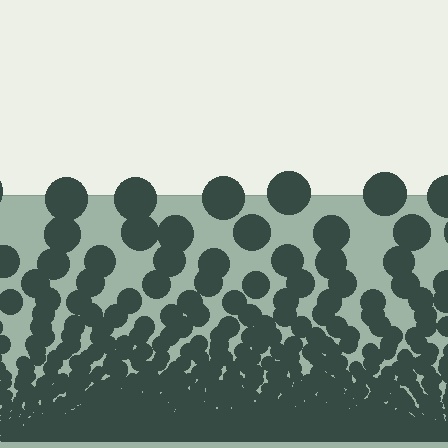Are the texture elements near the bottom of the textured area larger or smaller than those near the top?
Smaller. The gradient is inverted — elements near the bottom are smaller and denser.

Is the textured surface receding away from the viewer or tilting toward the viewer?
The surface appears to tilt toward the viewer. Texture elements get larger and sparser toward the top.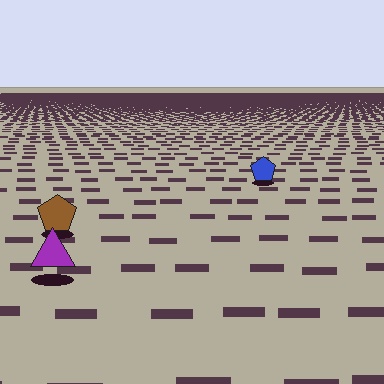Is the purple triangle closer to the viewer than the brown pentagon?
Yes. The purple triangle is closer — you can tell from the texture gradient: the ground texture is coarser near it.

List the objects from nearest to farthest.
From nearest to farthest: the purple triangle, the brown pentagon, the blue pentagon.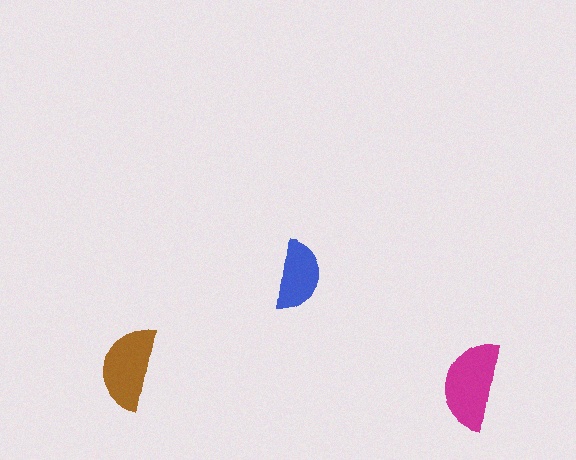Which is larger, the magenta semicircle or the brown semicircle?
The magenta one.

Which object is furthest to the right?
The magenta semicircle is rightmost.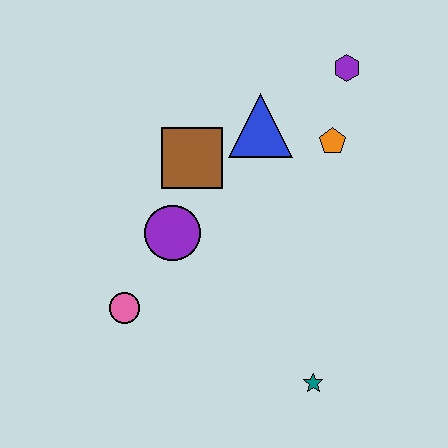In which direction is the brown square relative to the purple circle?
The brown square is above the purple circle.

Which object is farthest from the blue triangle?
The teal star is farthest from the blue triangle.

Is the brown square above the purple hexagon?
No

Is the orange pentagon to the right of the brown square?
Yes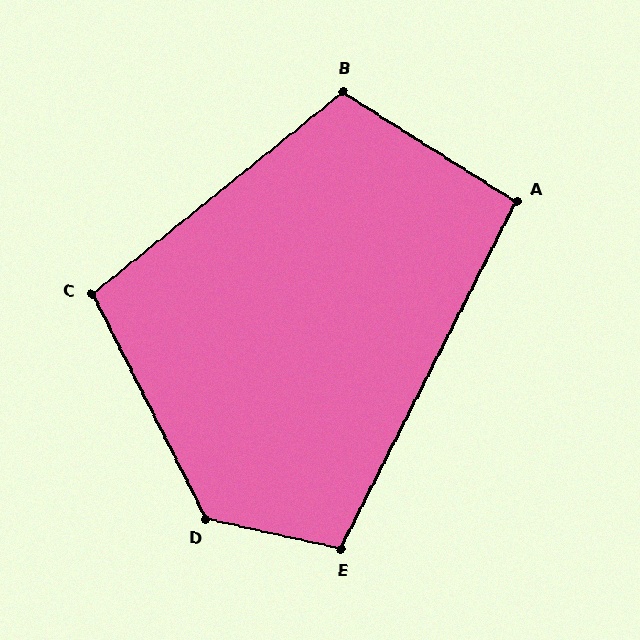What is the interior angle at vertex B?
Approximately 109 degrees (obtuse).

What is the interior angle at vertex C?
Approximately 102 degrees (obtuse).